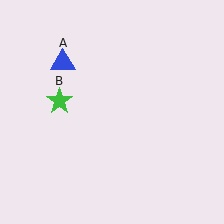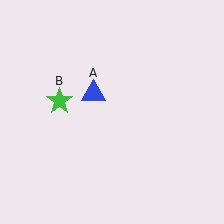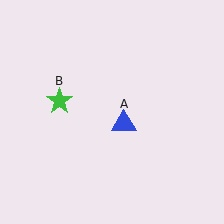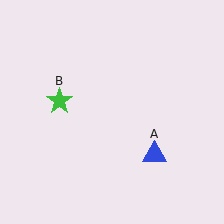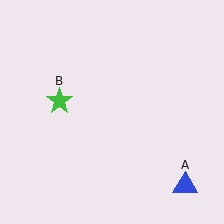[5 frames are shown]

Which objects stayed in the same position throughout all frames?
Green star (object B) remained stationary.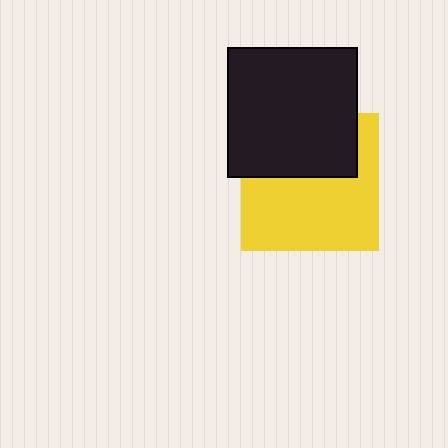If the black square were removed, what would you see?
You would see the complete yellow square.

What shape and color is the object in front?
The object in front is a black square.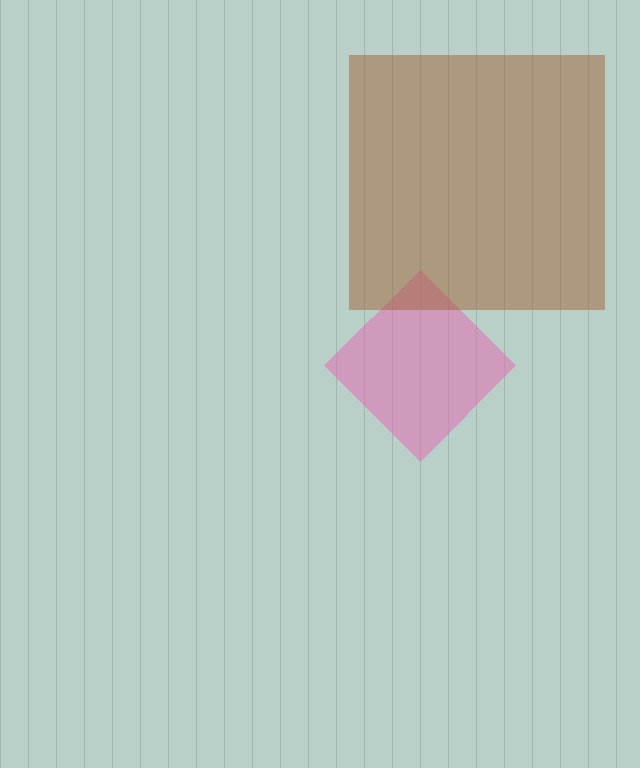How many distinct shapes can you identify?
There are 2 distinct shapes: a pink diamond, a brown square.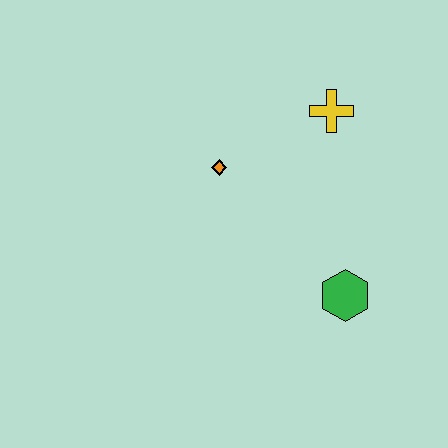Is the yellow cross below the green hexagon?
No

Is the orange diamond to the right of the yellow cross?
No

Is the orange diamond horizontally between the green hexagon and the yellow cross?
No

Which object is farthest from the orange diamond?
The green hexagon is farthest from the orange diamond.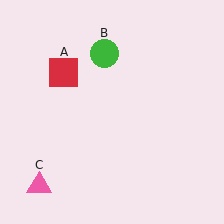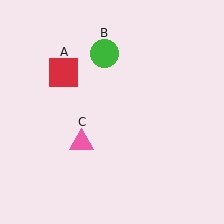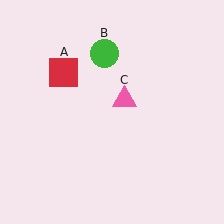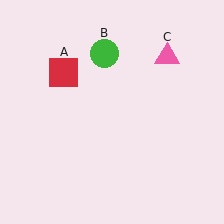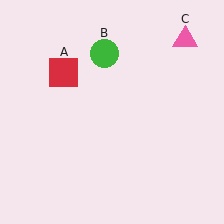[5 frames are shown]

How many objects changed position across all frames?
1 object changed position: pink triangle (object C).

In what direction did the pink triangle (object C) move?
The pink triangle (object C) moved up and to the right.